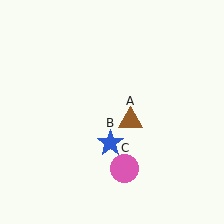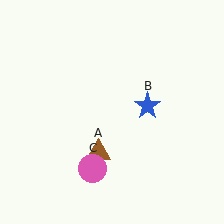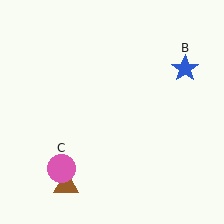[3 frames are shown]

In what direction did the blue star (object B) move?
The blue star (object B) moved up and to the right.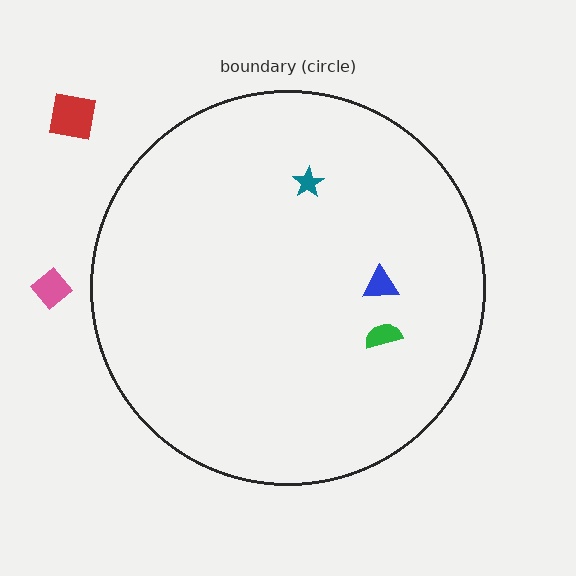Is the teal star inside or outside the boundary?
Inside.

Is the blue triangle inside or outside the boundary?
Inside.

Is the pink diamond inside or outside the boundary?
Outside.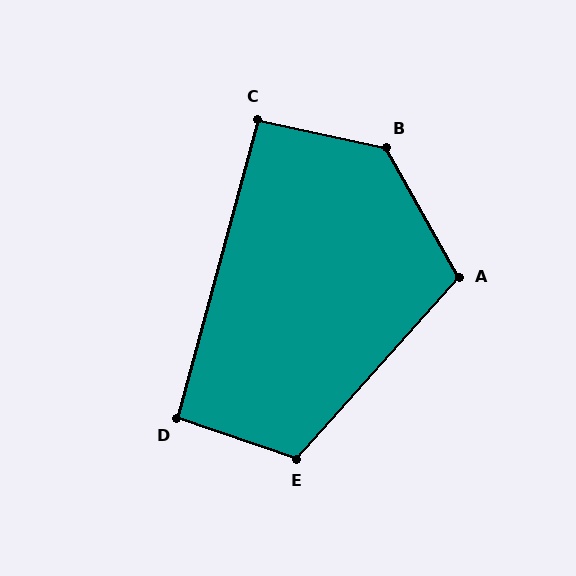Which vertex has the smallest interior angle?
C, at approximately 93 degrees.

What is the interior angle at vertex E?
Approximately 113 degrees (obtuse).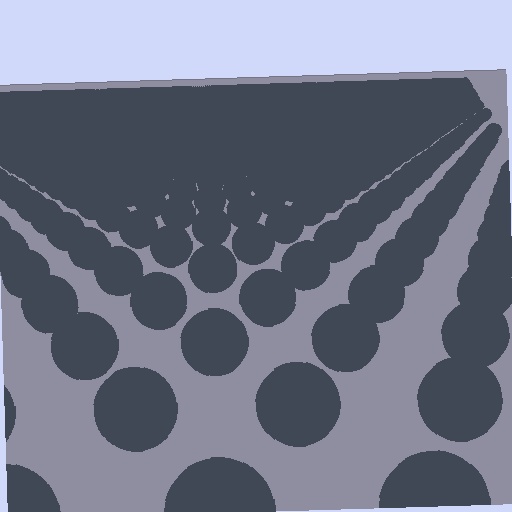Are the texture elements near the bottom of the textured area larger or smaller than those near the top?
Larger. Near the bottom, elements are closer to the viewer and appear at a bigger on-screen size.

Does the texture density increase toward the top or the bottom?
Density increases toward the top.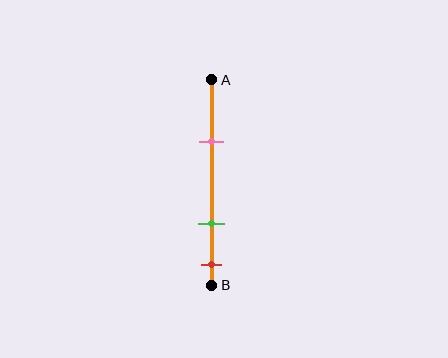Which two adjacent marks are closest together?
The green and red marks are the closest adjacent pair.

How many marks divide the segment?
There are 3 marks dividing the segment.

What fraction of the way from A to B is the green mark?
The green mark is approximately 70% (0.7) of the way from A to B.